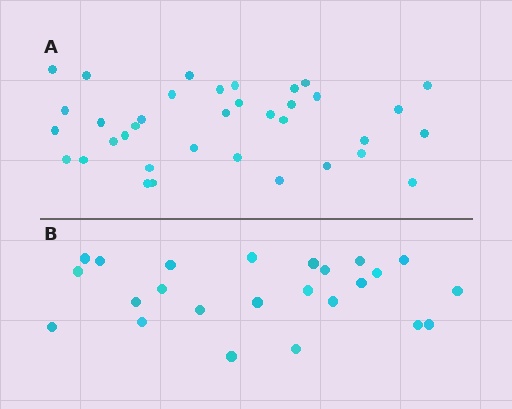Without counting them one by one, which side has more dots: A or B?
Region A (the top region) has more dots.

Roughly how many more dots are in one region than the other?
Region A has roughly 12 or so more dots than region B.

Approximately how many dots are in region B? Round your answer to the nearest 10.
About 20 dots. (The exact count is 24, which rounds to 20.)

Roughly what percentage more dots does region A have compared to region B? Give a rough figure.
About 50% more.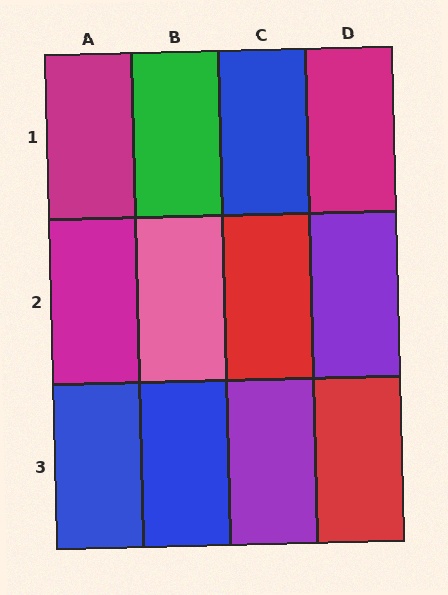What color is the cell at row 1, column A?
Magenta.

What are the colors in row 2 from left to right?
Magenta, pink, red, purple.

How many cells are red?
2 cells are red.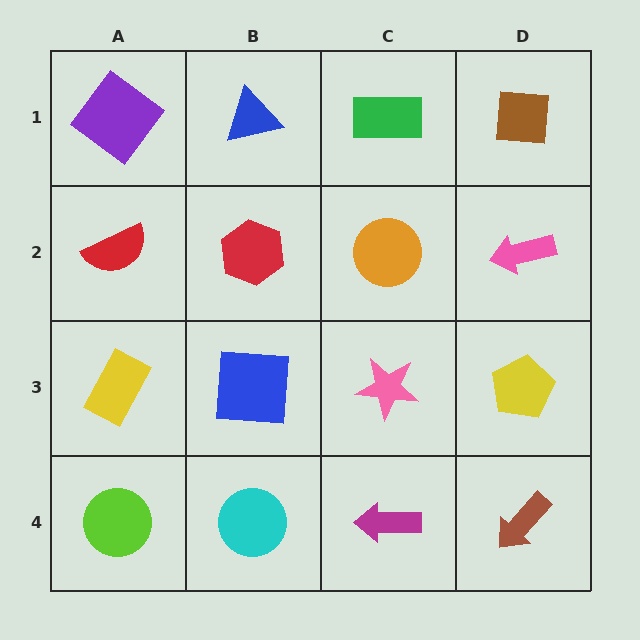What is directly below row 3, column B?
A cyan circle.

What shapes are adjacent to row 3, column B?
A red hexagon (row 2, column B), a cyan circle (row 4, column B), a yellow rectangle (row 3, column A), a pink star (row 3, column C).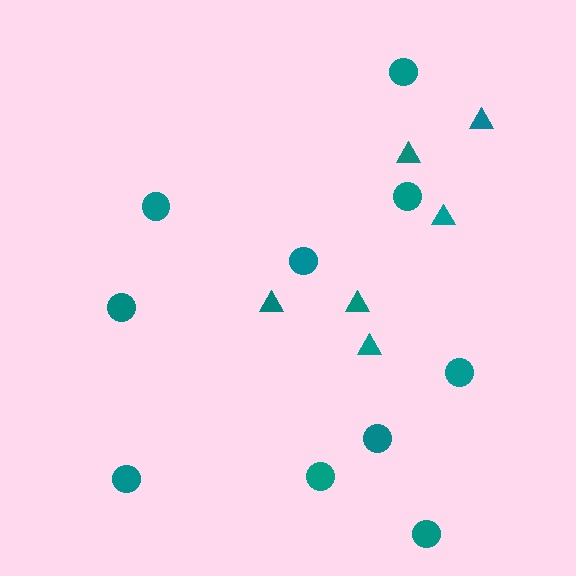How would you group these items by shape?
There are 2 groups: one group of triangles (6) and one group of circles (10).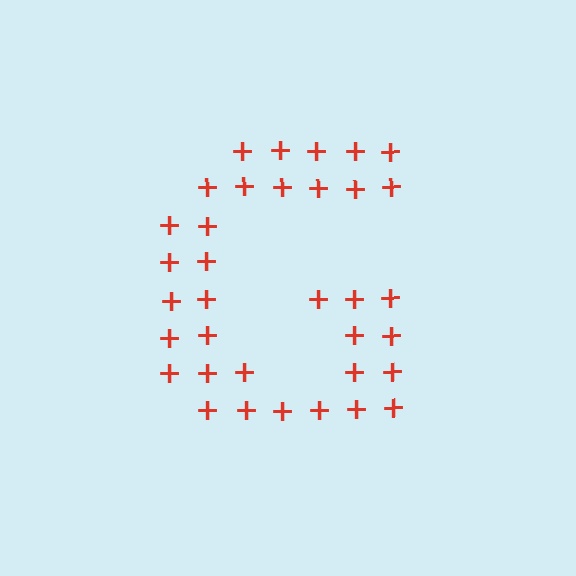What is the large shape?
The large shape is the letter G.